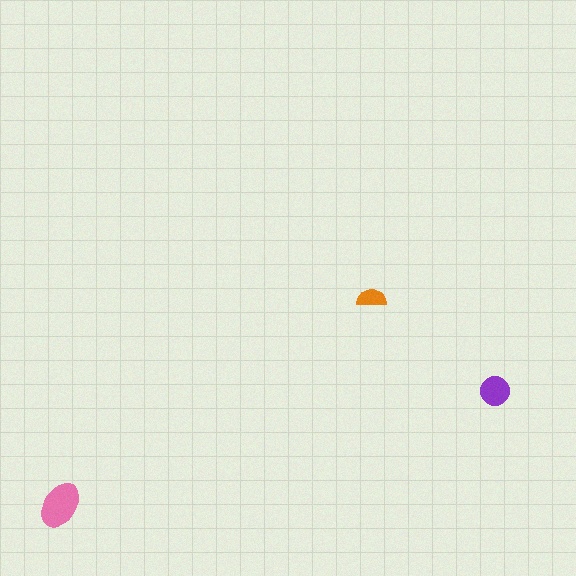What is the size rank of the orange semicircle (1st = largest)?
3rd.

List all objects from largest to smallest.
The pink ellipse, the purple circle, the orange semicircle.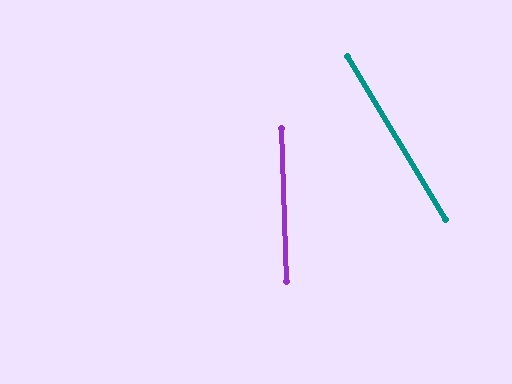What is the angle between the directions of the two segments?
Approximately 29 degrees.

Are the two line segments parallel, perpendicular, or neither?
Neither parallel nor perpendicular — they differ by about 29°.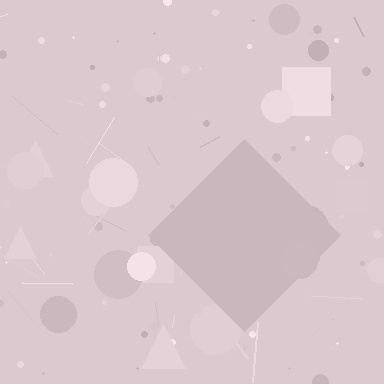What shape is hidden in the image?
A diamond is hidden in the image.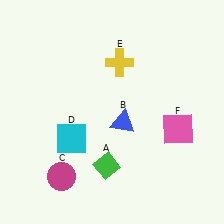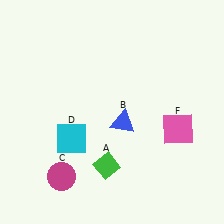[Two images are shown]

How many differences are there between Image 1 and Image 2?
There is 1 difference between the two images.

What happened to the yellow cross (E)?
The yellow cross (E) was removed in Image 2. It was in the top-right area of Image 1.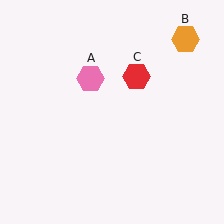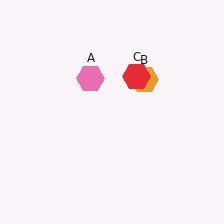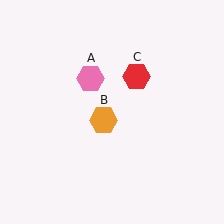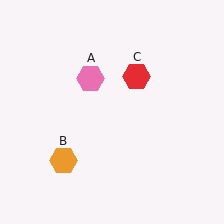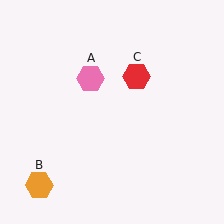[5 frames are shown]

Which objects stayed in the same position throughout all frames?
Pink hexagon (object A) and red hexagon (object C) remained stationary.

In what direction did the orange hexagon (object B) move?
The orange hexagon (object B) moved down and to the left.